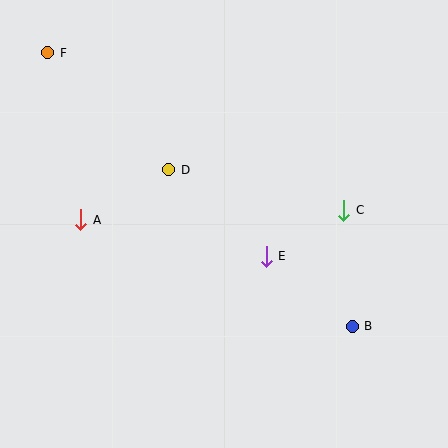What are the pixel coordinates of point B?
Point B is at (352, 326).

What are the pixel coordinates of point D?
Point D is at (169, 170).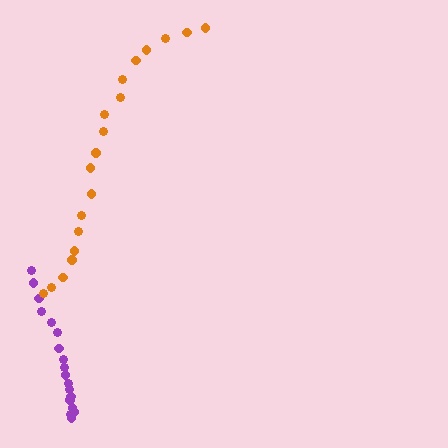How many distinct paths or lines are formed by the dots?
There are 2 distinct paths.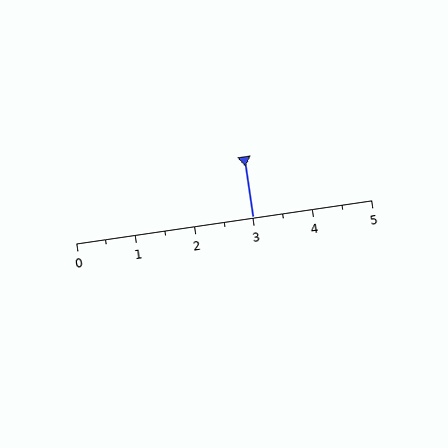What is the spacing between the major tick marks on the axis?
The major ticks are spaced 1 apart.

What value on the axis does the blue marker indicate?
The marker indicates approximately 3.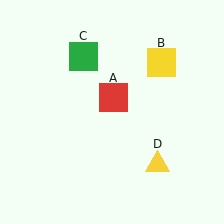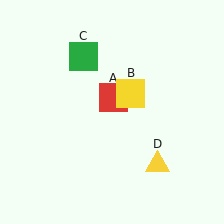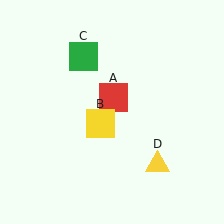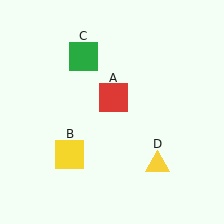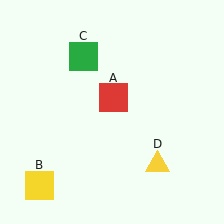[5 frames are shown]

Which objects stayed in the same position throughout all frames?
Red square (object A) and green square (object C) and yellow triangle (object D) remained stationary.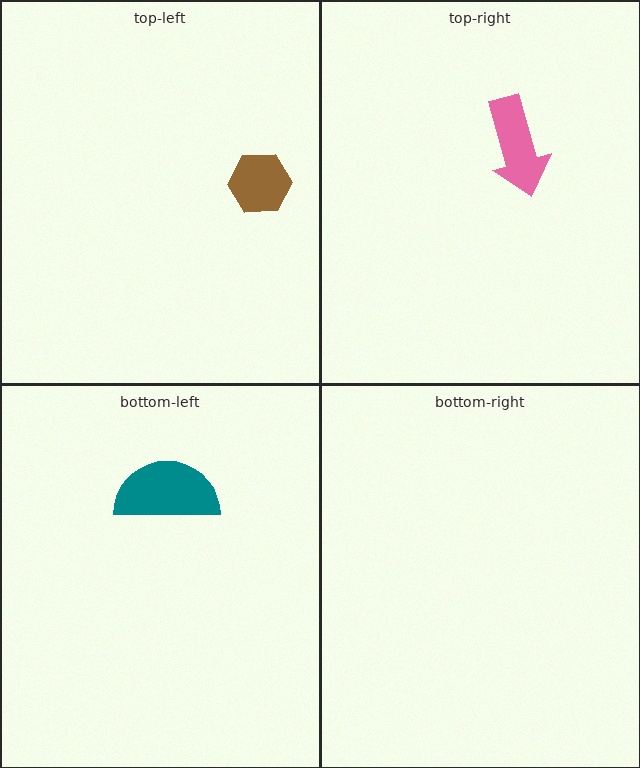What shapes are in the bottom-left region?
The teal semicircle.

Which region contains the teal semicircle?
The bottom-left region.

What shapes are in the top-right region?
The pink arrow.